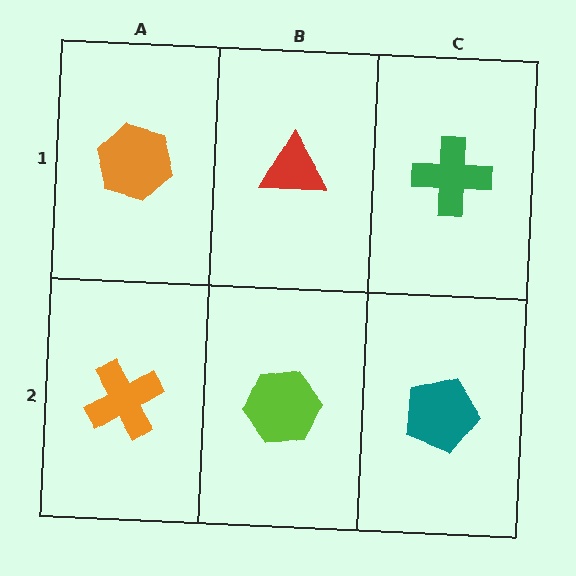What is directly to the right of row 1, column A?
A red triangle.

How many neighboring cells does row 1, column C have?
2.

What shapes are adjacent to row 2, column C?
A green cross (row 1, column C), a lime hexagon (row 2, column B).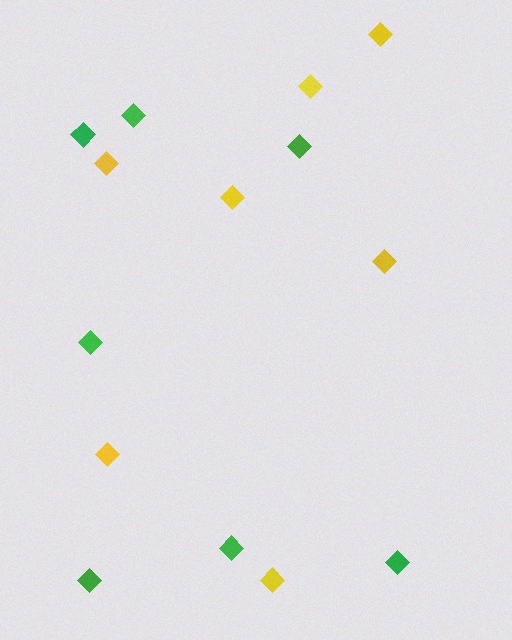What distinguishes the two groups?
There are 2 groups: one group of yellow diamonds (7) and one group of green diamonds (7).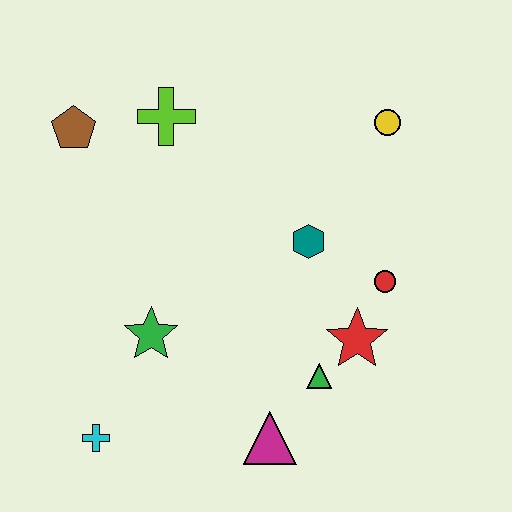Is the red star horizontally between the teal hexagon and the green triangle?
No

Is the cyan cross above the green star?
No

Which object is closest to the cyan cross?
The green star is closest to the cyan cross.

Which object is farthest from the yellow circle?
The cyan cross is farthest from the yellow circle.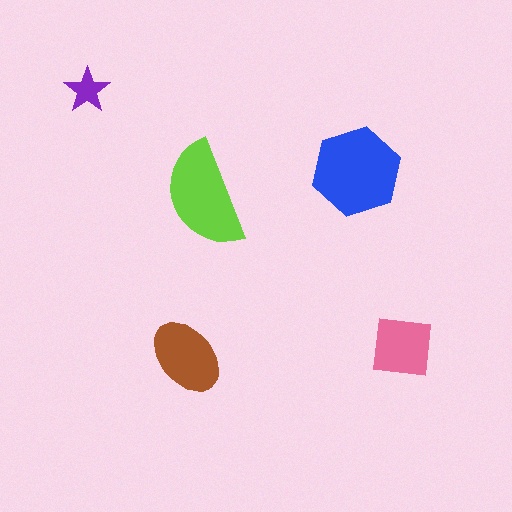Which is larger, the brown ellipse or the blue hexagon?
The blue hexagon.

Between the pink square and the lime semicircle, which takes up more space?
The lime semicircle.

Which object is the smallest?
The purple star.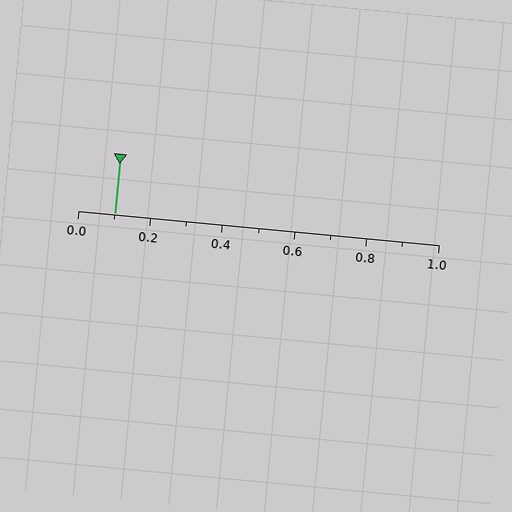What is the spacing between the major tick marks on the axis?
The major ticks are spaced 0.2 apart.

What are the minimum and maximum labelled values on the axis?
The axis runs from 0.0 to 1.0.